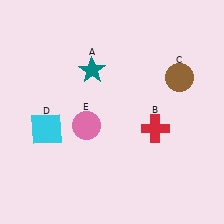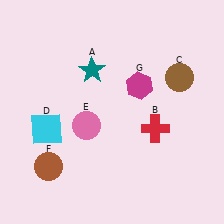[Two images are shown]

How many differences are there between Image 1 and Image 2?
There are 2 differences between the two images.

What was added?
A brown circle (F), a magenta hexagon (G) were added in Image 2.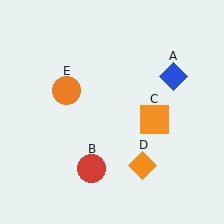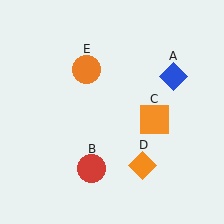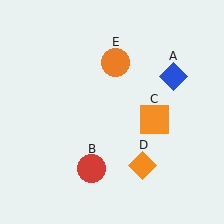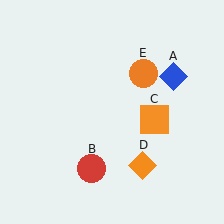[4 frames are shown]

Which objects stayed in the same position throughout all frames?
Blue diamond (object A) and red circle (object B) and orange square (object C) and orange diamond (object D) remained stationary.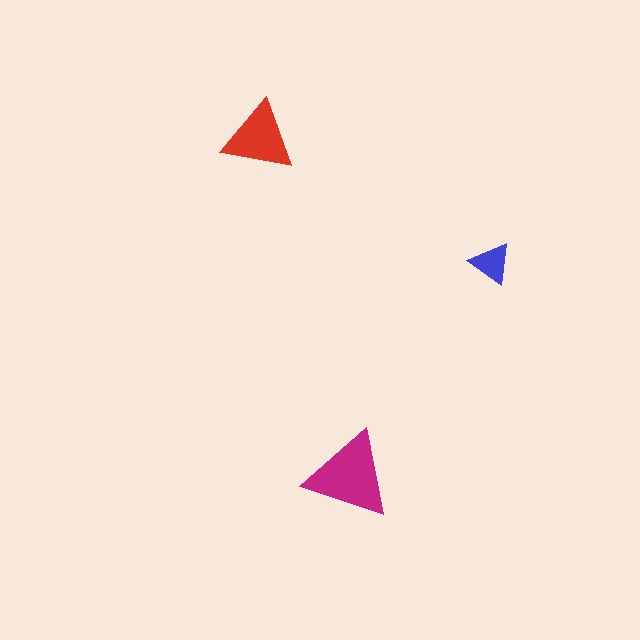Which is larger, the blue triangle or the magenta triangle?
The magenta one.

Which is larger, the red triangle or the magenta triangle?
The magenta one.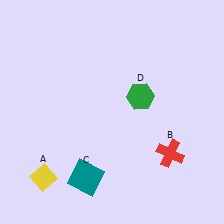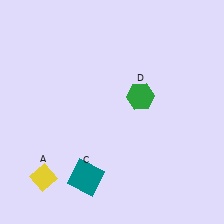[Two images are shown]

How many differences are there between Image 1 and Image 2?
There is 1 difference between the two images.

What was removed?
The red cross (B) was removed in Image 2.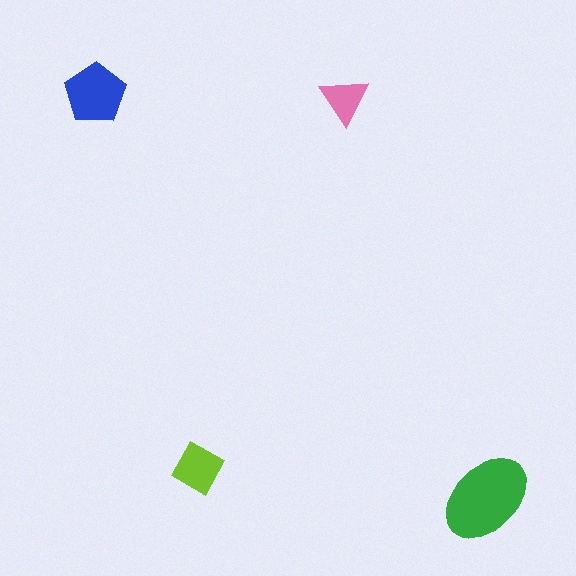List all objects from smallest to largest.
The pink triangle, the lime diamond, the blue pentagon, the green ellipse.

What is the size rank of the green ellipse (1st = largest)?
1st.